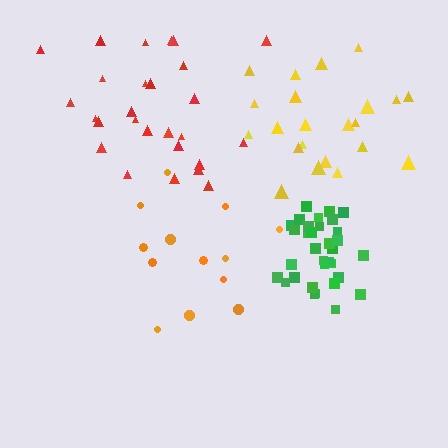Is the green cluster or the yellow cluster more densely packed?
Green.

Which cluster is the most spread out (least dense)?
Orange.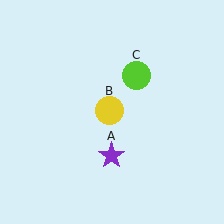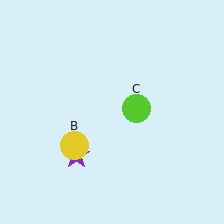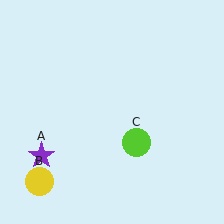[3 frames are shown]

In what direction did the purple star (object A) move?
The purple star (object A) moved left.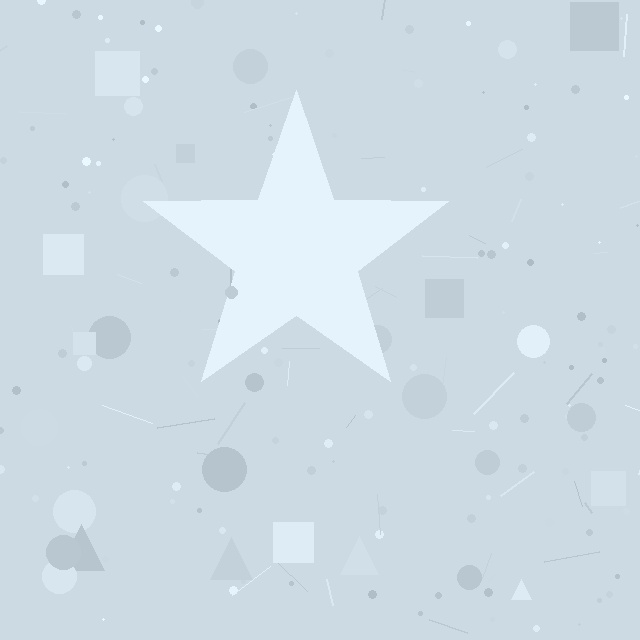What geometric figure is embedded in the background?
A star is embedded in the background.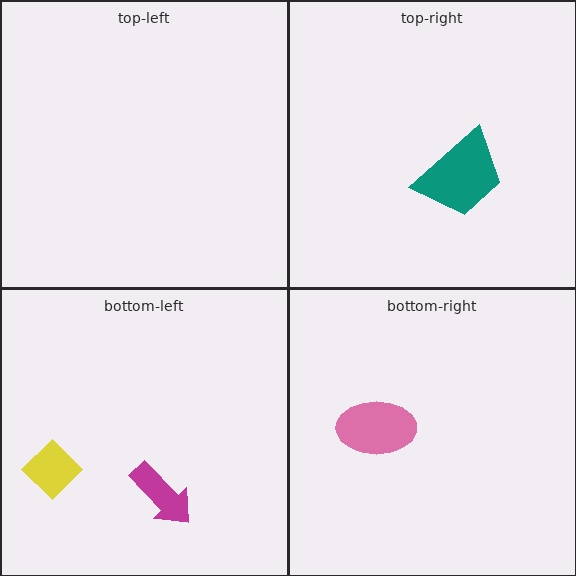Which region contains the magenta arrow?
The bottom-left region.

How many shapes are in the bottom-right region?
1.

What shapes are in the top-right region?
The teal trapezoid.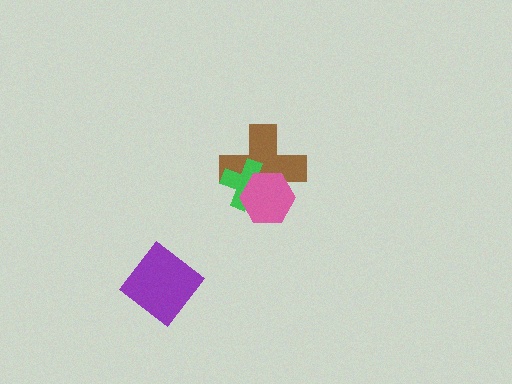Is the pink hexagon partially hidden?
No, no other shape covers it.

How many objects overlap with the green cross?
2 objects overlap with the green cross.